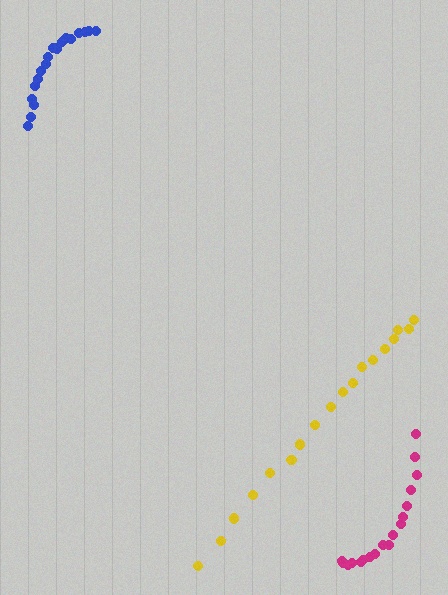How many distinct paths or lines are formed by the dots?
There are 3 distinct paths.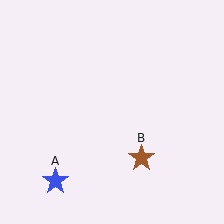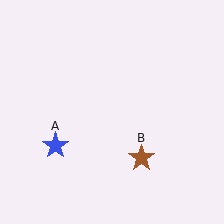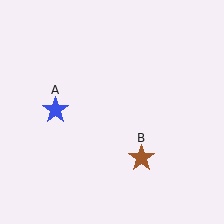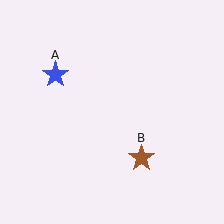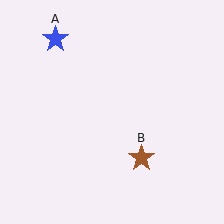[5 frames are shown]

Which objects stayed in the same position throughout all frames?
Brown star (object B) remained stationary.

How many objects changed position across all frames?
1 object changed position: blue star (object A).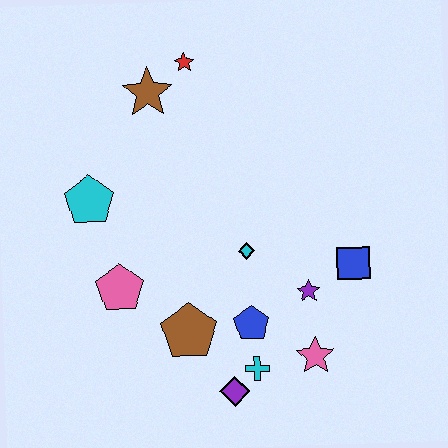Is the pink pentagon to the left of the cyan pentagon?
No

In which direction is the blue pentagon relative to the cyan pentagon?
The blue pentagon is to the right of the cyan pentagon.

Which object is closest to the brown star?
The red star is closest to the brown star.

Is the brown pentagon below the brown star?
Yes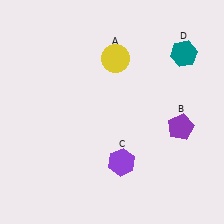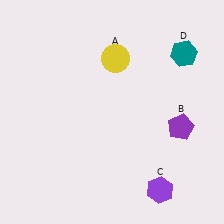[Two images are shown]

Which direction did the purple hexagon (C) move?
The purple hexagon (C) moved right.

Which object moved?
The purple hexagon (C) moved right.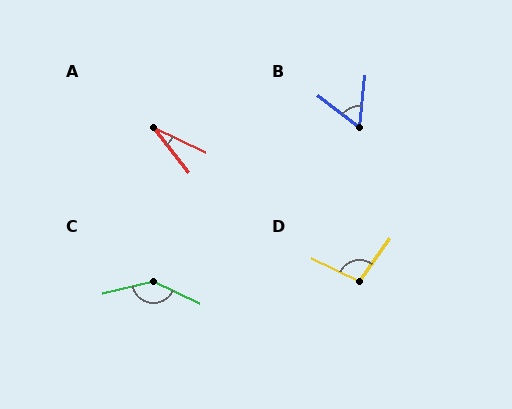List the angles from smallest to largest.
A (26°), B (58°), D (100°), C (141°).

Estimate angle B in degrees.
Approximately 58 degrees.